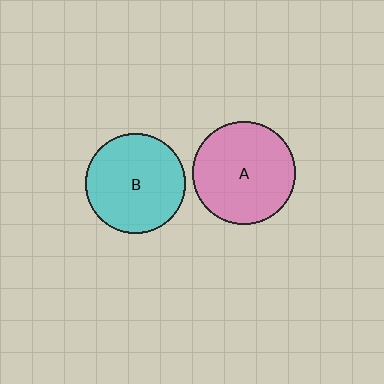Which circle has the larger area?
Circle A (pink).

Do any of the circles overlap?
No, none of the circles overlap.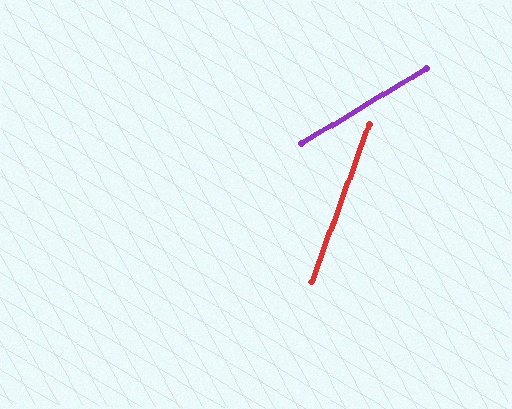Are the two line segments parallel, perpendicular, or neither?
Neither parallel nor perpendicular — they differ by about 39°.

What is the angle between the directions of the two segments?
Approximately 39 degrees.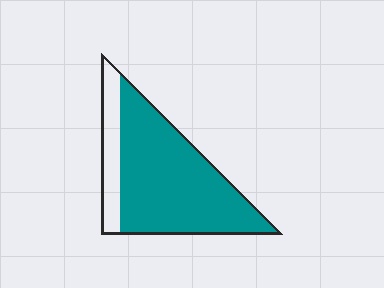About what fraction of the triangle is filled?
About four fifths (4/5).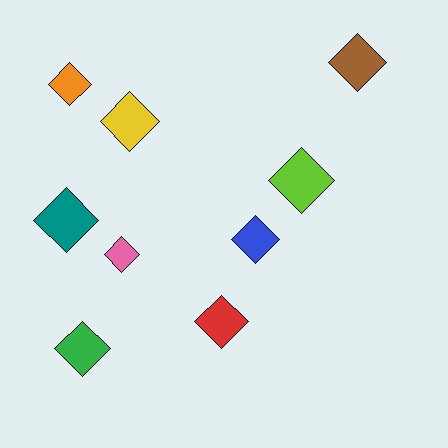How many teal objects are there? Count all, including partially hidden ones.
There is 1 teal object.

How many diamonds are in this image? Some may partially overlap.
There are 9 diamonds.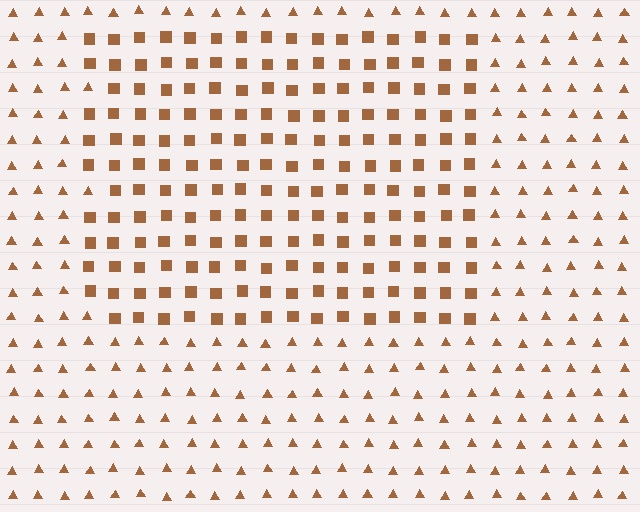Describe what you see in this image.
The image is filled with small brown elements arranged in a uniform grid. A rectangle-shaped region contains squares, while the surrounding area contains triangles. The boundary is defined purely by the change in element shape.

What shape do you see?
I see a rectangle.